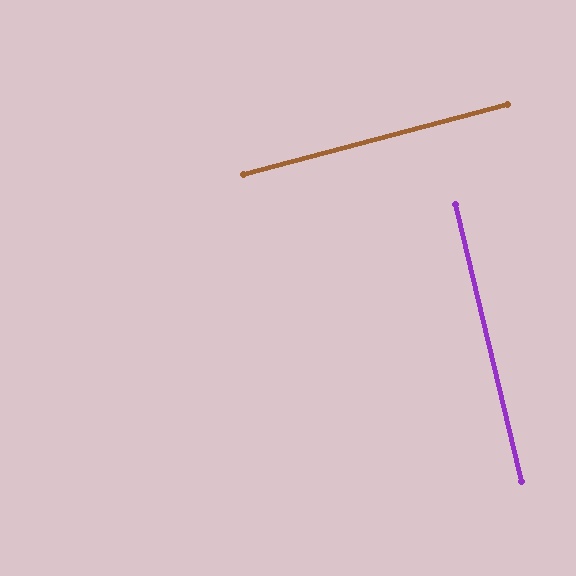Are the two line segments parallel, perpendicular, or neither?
Perpendicular — they meet at approximately 88°.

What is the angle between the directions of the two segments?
Approximately 88 degrees.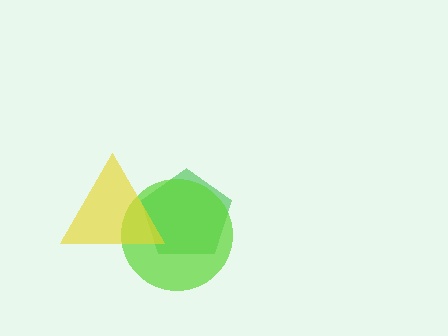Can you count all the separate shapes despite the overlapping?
Yes, there are 3 separate shapes.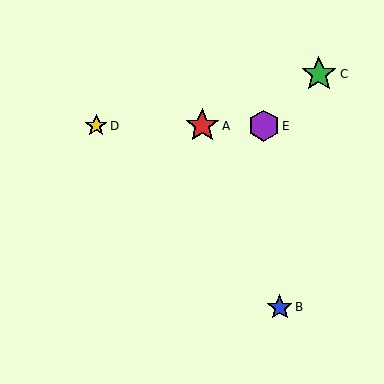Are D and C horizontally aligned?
No, D is at y≈126 and C is at y≈74.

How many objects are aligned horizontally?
3 objects (A, D, E) are aligned horizontally.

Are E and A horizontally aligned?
Yes, both are at y≈126.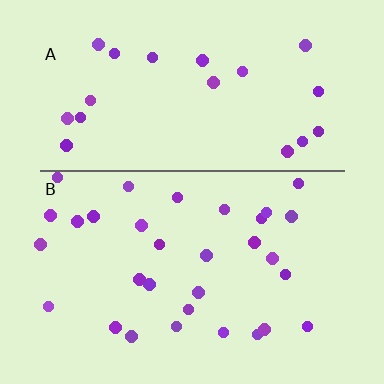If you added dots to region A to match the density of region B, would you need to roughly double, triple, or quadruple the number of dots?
Approximately double.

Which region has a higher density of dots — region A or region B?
B (the bottom).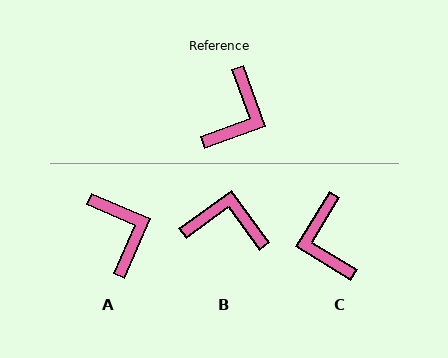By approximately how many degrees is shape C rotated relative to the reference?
Approximately 141 degrees clockwise.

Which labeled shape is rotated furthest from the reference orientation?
C, about 141 degrees away.